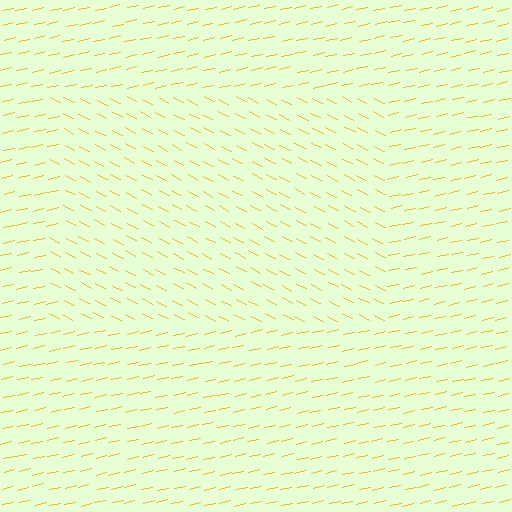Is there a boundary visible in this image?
Yes, there is a texture boundary formed by a change in line orientation.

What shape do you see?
I see a rectangle.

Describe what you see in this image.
The image is filled with small yellow line segments. A rectangle region in the image has lines oriented differently from the surrounding lines, creating a visible texture boundary.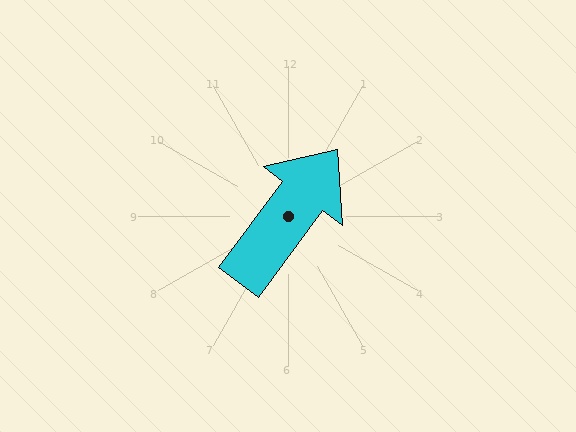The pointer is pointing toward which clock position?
Roughly 1 o'clock.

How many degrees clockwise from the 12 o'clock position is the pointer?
Approximately 37 degrees.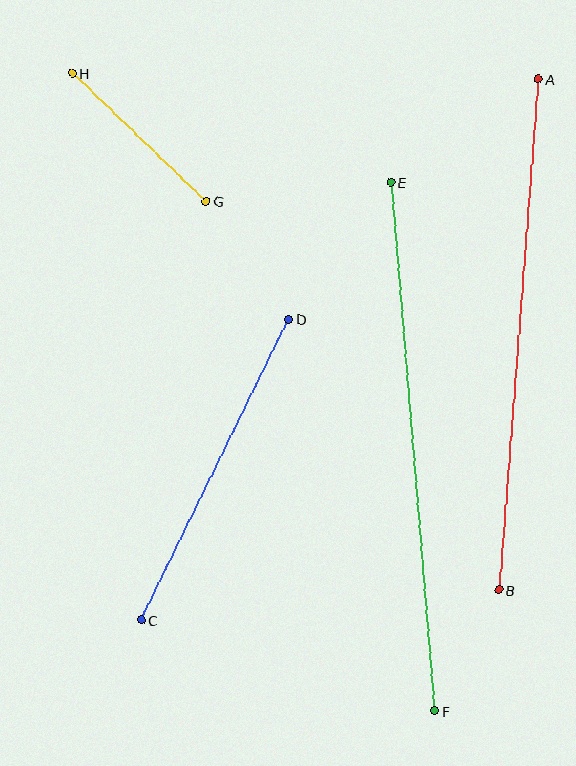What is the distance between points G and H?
The distance is approximately 185 pixels.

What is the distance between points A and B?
The distance is approximately 512 pixels.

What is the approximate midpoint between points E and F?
The midpoint is at approximately (413, 447) pixels.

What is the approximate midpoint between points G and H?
The midpoint is at approximately (139, 137) pixels.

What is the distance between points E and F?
The distance is approximately 530 pixels.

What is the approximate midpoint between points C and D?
The midpoint is at approximately (215, 469) pixels.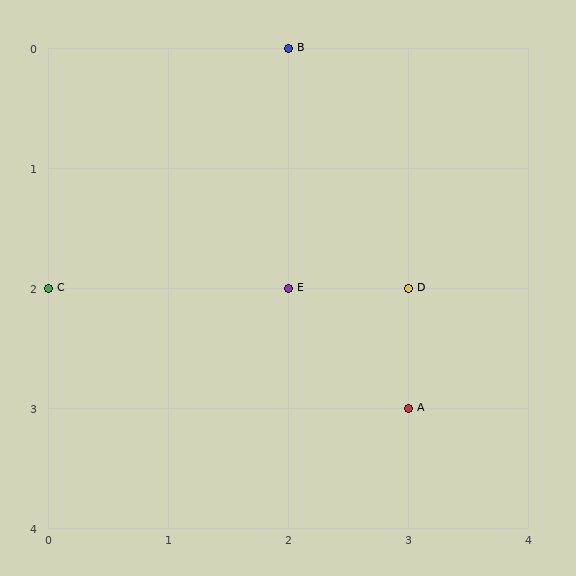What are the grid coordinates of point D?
Point D is at grid coordinates (3, 2).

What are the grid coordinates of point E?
Point E is at grid coordinates (2, 2).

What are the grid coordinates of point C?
Point C is at grid coordinates (0, 2).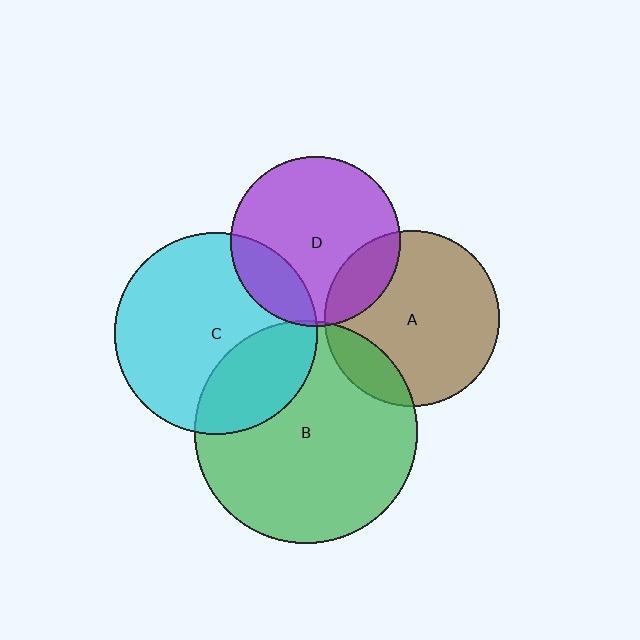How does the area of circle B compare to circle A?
Approximately 1.6 times.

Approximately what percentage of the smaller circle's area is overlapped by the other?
Approximately 5%.